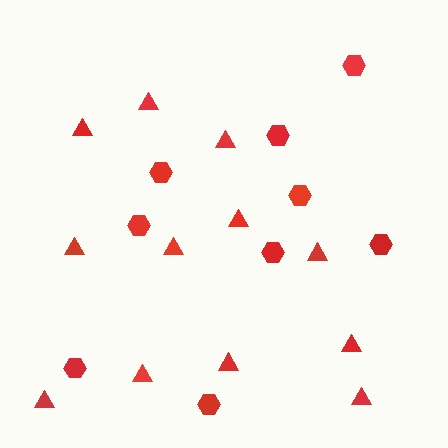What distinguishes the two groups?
There are 2 groups: one group of hexagons (9) and one group of triangles (12).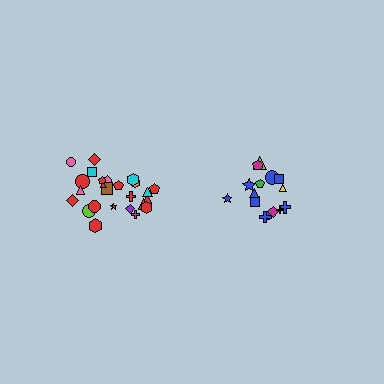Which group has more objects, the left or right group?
The left group.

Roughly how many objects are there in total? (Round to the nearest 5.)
Roughly 40 objects in total.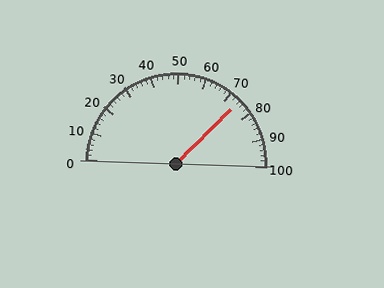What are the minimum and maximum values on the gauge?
The gauge ranges from 0 to 100.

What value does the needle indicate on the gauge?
The needle indicates approximately 74.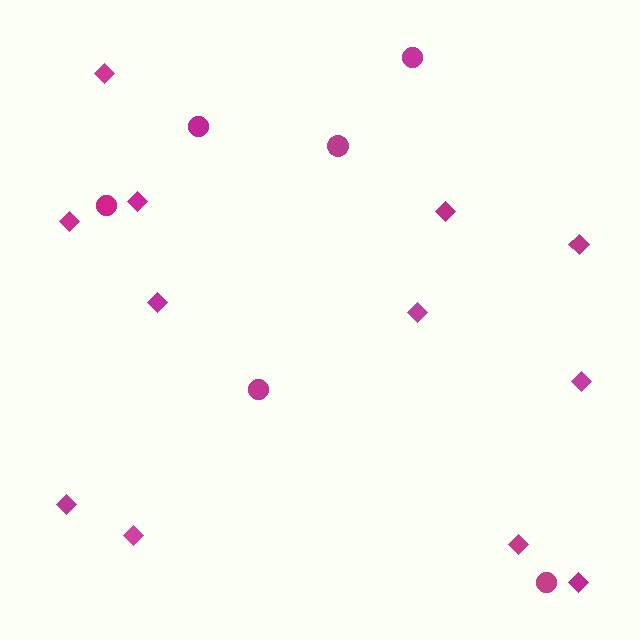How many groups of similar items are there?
There are 2 groups: one group of diamonds (12) and one group of circles (6).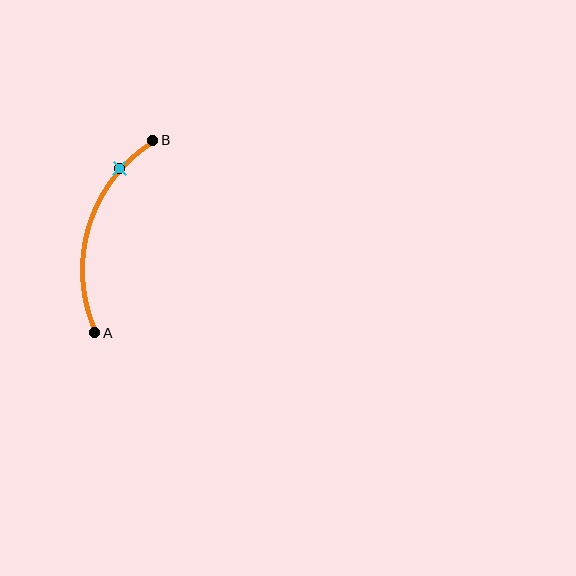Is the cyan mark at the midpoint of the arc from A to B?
No. The cyan mark lies on the arc but is closer to endpoint B. The arc midpoint would be at the point on the curve equidistant along the arc from both A and B.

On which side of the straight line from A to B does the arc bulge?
The arc bulges to the left of the straight line connecting A and B.